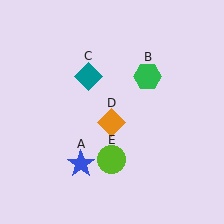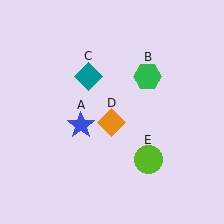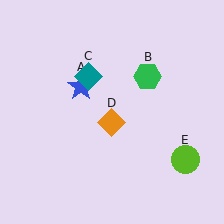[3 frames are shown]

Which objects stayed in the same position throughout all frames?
Green hexagon (object B) and teal diamond (object C) and orange diamond (object D) remained stationary.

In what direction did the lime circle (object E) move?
The lime circle (object E) moved right.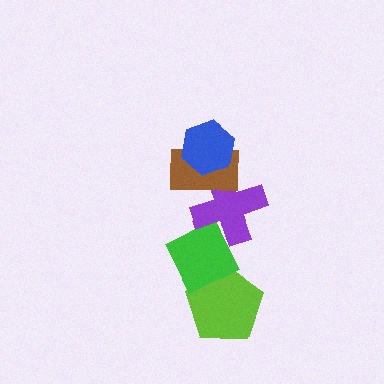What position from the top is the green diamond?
The green diamond is 4th from the top.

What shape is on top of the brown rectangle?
The blue hexagon is on top of the brown rectangle.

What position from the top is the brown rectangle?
The brown rectangle is 2nd from the top.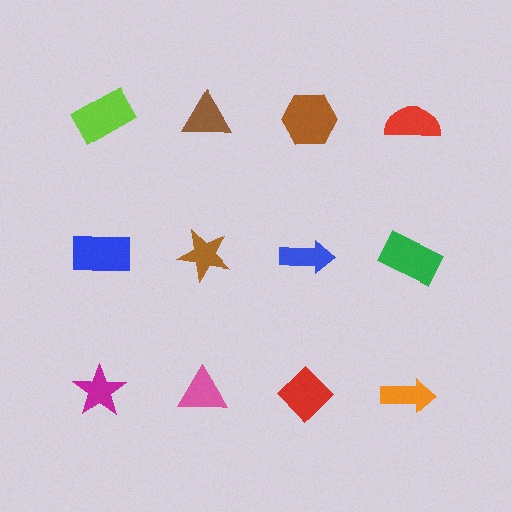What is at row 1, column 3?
A brown hexagon.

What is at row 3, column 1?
A magenta star.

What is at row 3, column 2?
A pink triangle.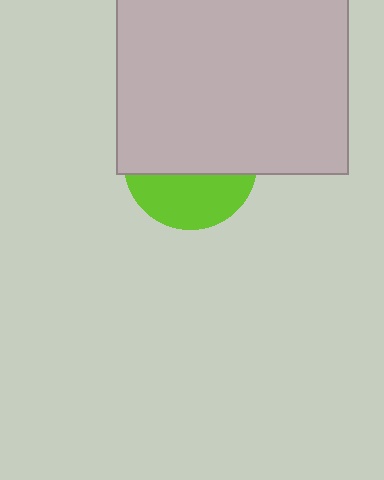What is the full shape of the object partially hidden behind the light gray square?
The partially hidden object is a lime circle.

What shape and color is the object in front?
The object in front is a light gray square.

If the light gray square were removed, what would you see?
You would see the complete lime circle.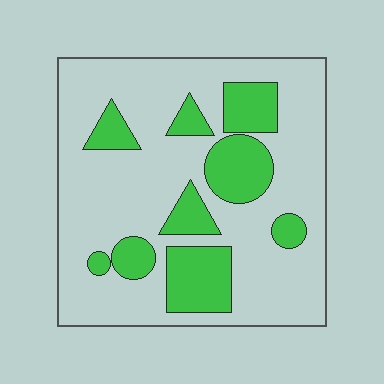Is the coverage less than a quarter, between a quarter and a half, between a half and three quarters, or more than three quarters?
Between a quarter and a half.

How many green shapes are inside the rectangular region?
9.